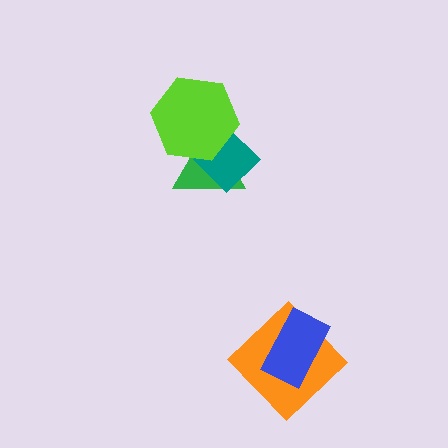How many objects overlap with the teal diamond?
2 objects overlap with the teal diamond.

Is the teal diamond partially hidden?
Yes, it is partially covered by another shape.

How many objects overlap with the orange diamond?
1 object overlaps with the orange diamond.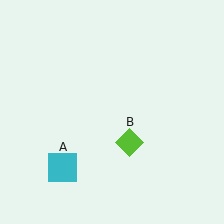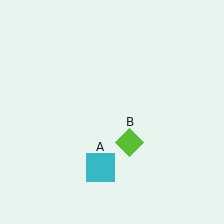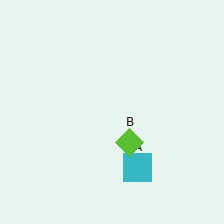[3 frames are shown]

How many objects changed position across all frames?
1 object changed position: cyan square (object A).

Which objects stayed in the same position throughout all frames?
Lime diamond (object B) remained stationary.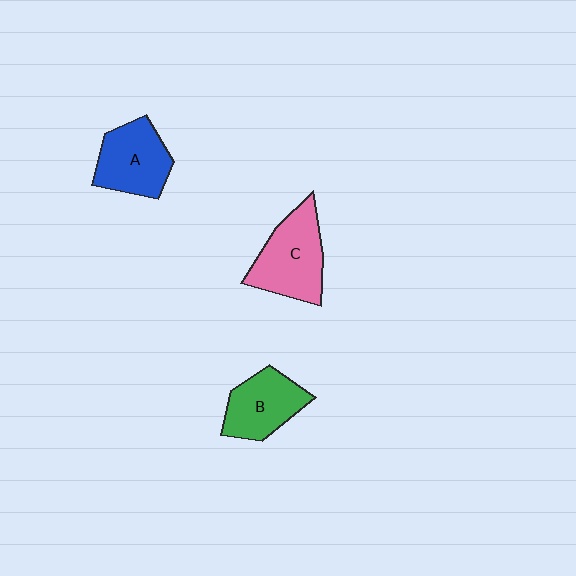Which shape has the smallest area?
Shape B (green).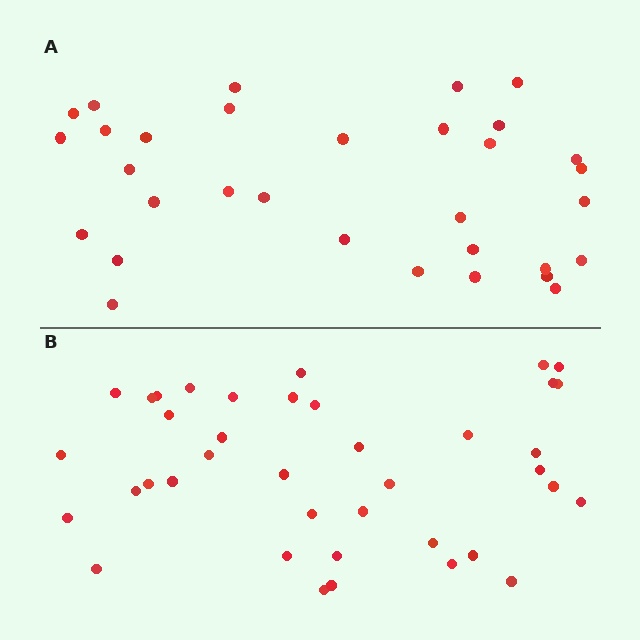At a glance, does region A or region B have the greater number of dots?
Region B (the bottom region) has more dots.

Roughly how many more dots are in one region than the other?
Region B has roughly 8 or so more dots than region A.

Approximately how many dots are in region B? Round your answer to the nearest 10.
About 40 dots. (The exact count is 39, which rounds to 40.)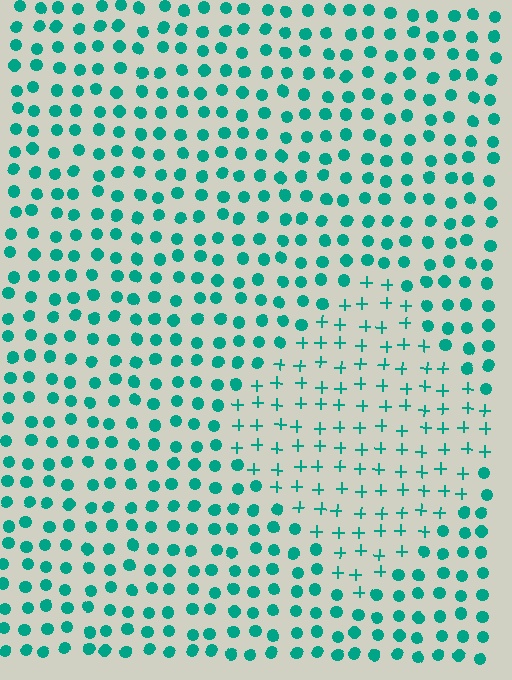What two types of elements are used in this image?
The image uses plus signs inside the diamond region and circles outside it.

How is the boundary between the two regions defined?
The boundary is defined by a change in element shape: plus signs inside vs. circles outside. All elements share the same color and spacing.